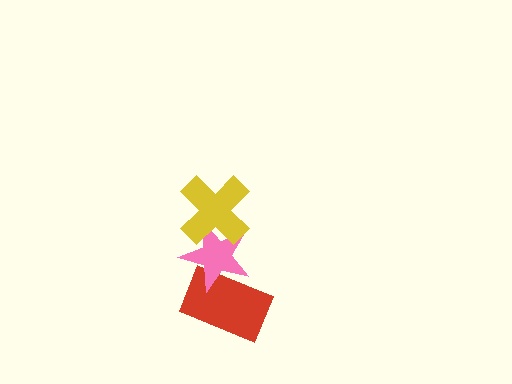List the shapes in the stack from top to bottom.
From top to bottom: the yellow cross, the pink star, the red rectangle.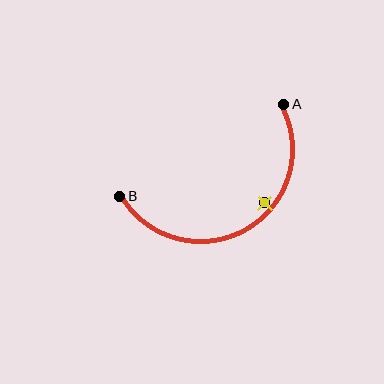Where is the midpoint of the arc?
The arc midpoint is the point on the curve farthest from the straight line joining A and B. It sits below that line.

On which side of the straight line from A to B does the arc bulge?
The arc bulges below the straight line connecting A and B.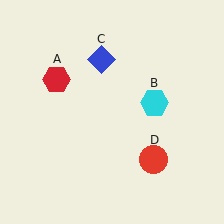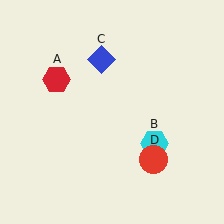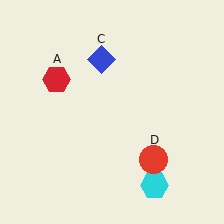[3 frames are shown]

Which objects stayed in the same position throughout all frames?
Red hexagon (object A) and blue diamond (object C) and red circle (object D) remained stationary.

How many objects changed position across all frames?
1 object changed position: cyan hexagon (object B).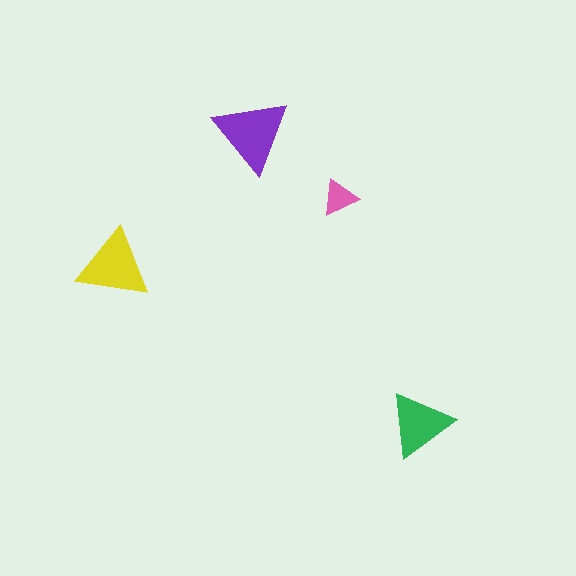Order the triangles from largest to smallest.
the purple one, the yellow one, the green one, the pink one.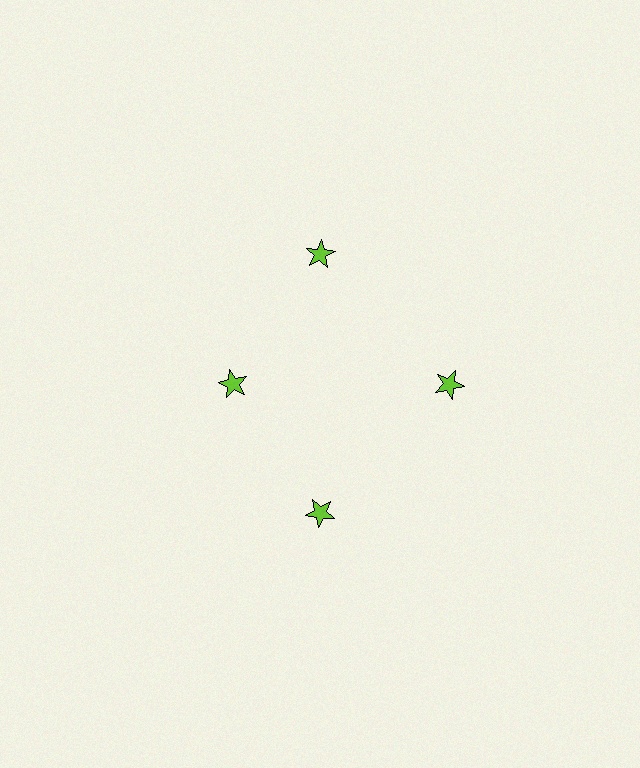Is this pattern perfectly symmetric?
No. The 4 lime stars are arranged in a ring, but one element near the 9 o'clock position is pulled inward toward the center, breaking the 4-fold rotational symmetry.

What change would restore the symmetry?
The symmetry would be restored by moving it outward, back onto the ring so that all 4 stars sit at equal angles and equal distance from the center.